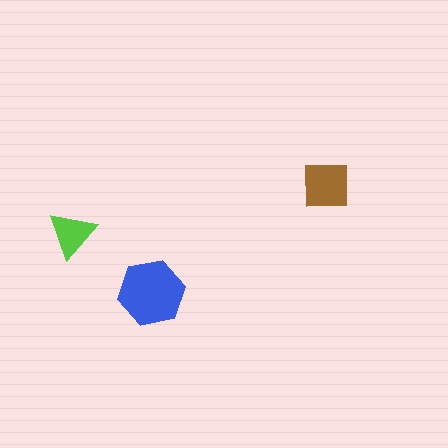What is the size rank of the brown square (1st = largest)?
2nd.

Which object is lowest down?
The blue hexagon is bottommost.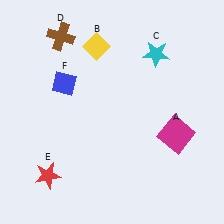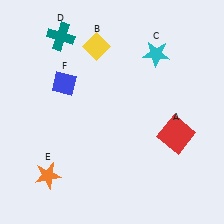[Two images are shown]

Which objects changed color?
A changed from magenta to red. D changed from brown to teal. E changed from red to orange.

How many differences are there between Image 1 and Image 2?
There are 3 differences between the two images.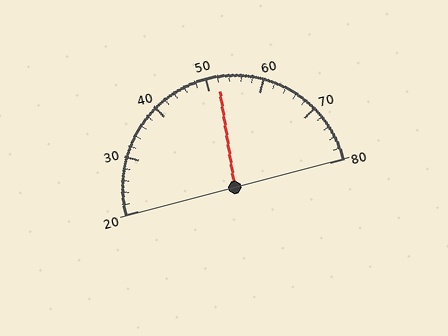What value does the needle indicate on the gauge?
The needle indicates approximately 52.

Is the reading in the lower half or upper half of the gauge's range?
The reading is in the upper half of the range (20 to 80).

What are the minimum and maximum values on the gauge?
The gauge ranges from 20 to 80.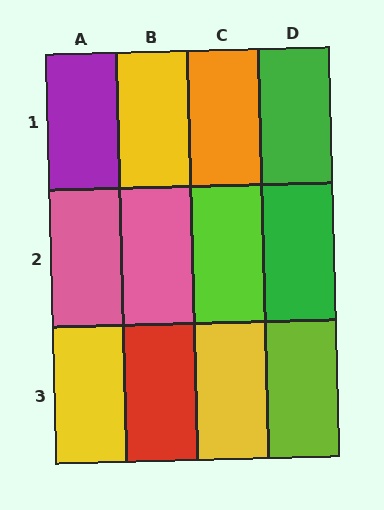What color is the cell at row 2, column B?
Pink.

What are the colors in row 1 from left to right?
Purple, yellow, orange, green.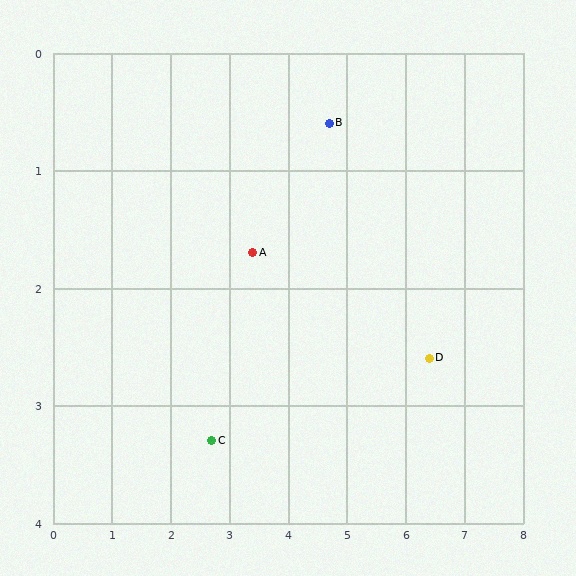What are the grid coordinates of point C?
Point C is at approximately (2.7, 3.3).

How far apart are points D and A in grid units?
Points D and A are about 3.1 grid units apart.